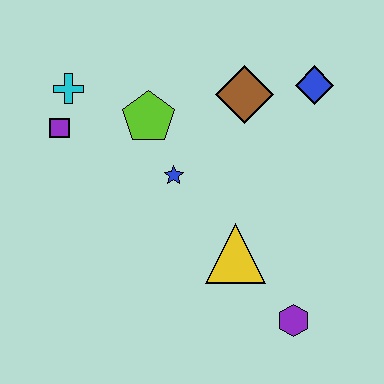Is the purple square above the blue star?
Yes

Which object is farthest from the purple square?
The purple hexagon is farthest from the purple square.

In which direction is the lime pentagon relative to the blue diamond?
The lime pentagon is to the left of the blue diamond.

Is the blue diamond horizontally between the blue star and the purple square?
No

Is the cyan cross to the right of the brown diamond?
No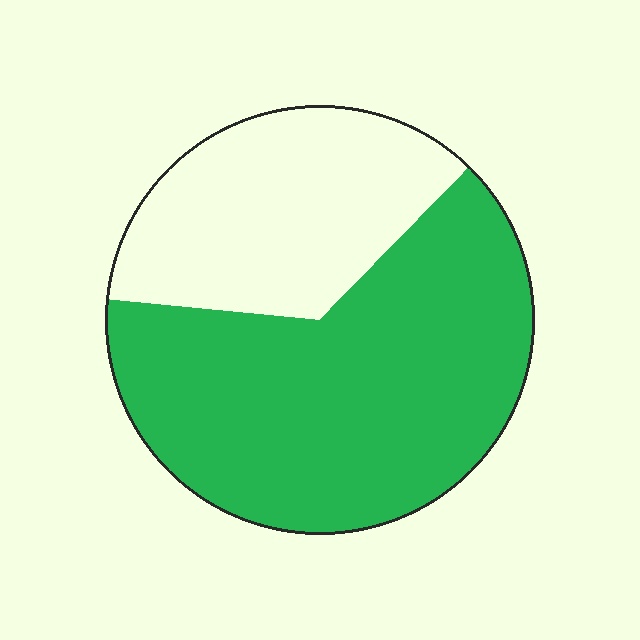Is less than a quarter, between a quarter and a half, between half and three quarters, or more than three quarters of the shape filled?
Between half and three quarters.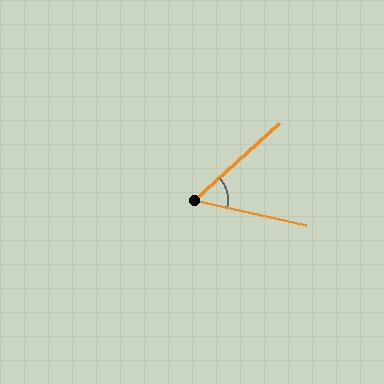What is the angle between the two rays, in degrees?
Approximately 55 degrees.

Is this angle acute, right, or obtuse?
It is acute.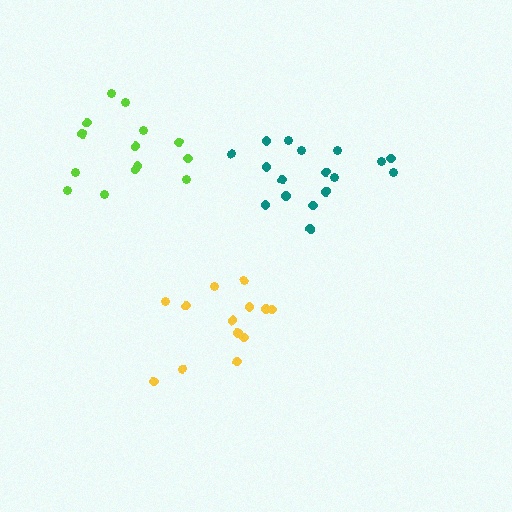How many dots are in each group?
Group 1: 13 dots, Group 2: 17 dots, Group 3: 14 dots (44 total).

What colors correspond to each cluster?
The clusters are colored: yellow, teal, lime.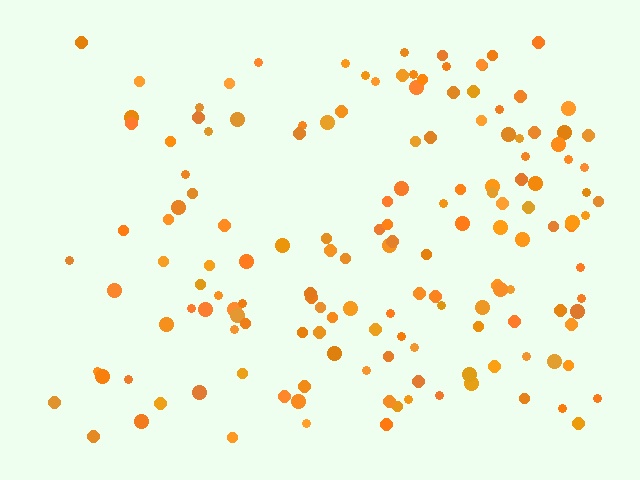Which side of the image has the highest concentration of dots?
The right.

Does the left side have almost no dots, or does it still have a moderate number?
Still a moderate number, just noticeably fewer than the right.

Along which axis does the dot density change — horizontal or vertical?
Horizontal.